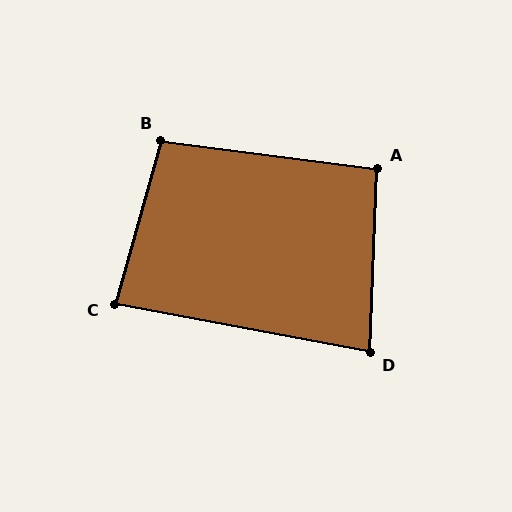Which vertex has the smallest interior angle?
D, at approximately 82 degrees.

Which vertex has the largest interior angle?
B, at approximately 98 degrees.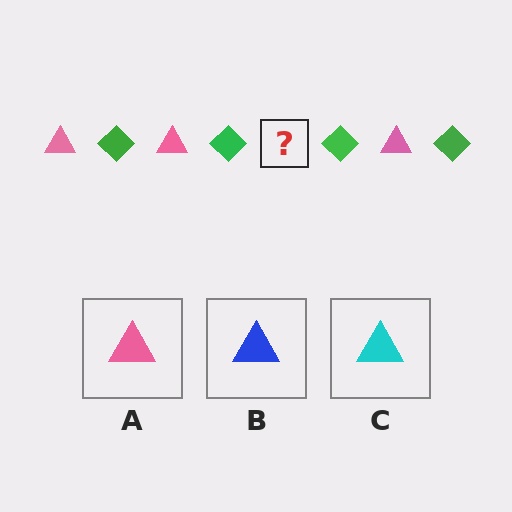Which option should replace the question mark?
Option A.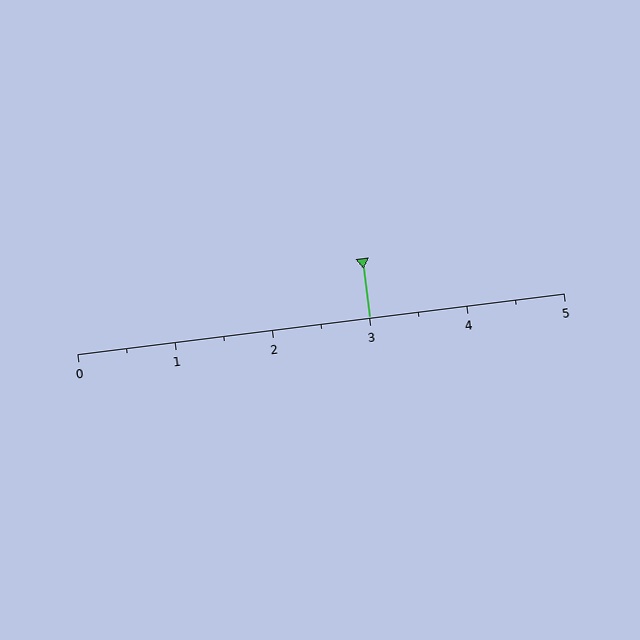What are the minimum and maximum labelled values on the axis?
The axis runs from 0 to 5.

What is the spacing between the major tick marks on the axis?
The major ticks are spaced 1 apart.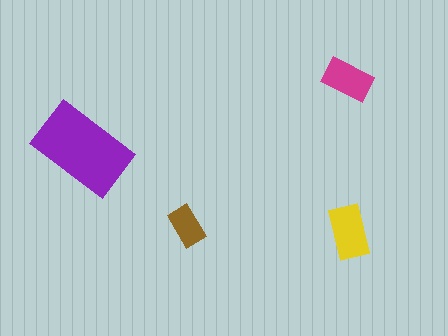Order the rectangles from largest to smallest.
the purple one, the yellow one, the magenta one, the brown one.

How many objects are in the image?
There are 4 objects in the image.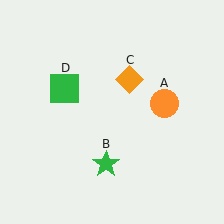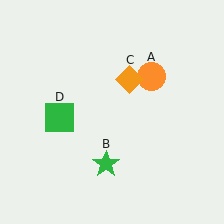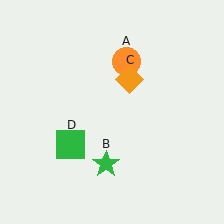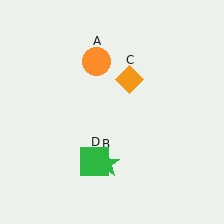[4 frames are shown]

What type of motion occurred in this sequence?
The orange circle (object A), green square (object D) rotated counterclockwise around the center of the scene.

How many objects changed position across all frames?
2 objects changed position: orange circle (object A), green square (object D).